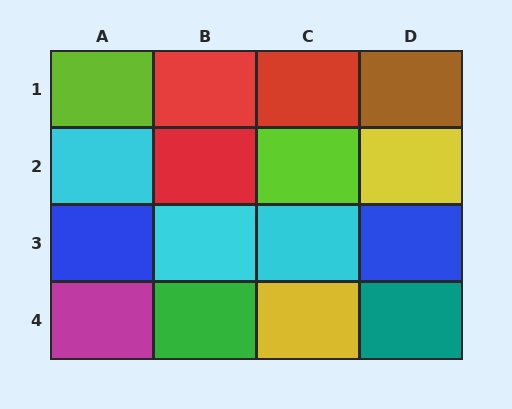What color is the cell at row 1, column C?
Red.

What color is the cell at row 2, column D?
Yellow.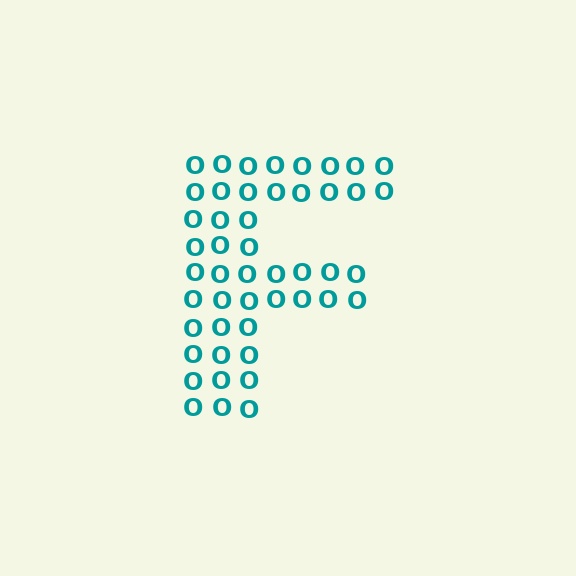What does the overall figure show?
The overall figure shows the letter F.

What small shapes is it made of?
It is made of small letter O's.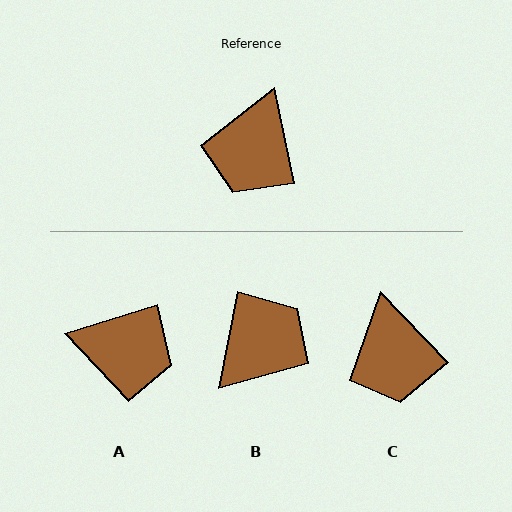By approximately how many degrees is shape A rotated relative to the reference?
Approximately 95 degrees counter-clockwise.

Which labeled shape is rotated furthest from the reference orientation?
B, about 157 degrees away.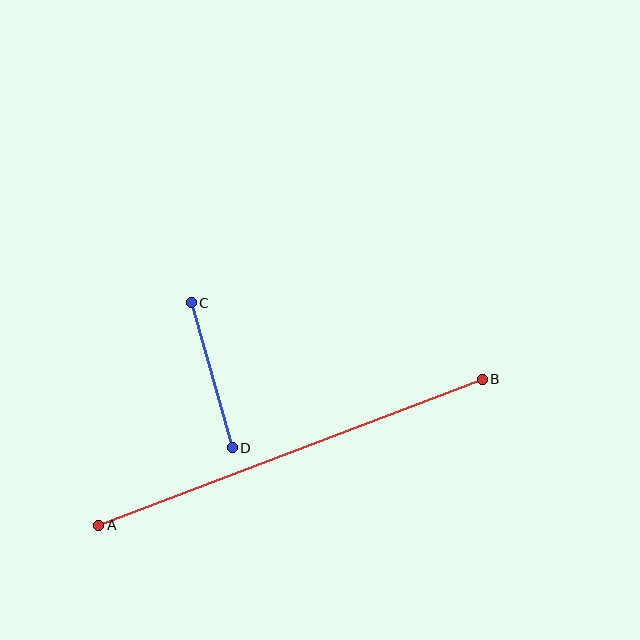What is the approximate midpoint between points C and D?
The midpoint is at approximately (212, 375) pixels.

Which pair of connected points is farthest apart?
Points A and B are farthest apart.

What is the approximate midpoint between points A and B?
The midpoint is at approximately (290, 452) pixels.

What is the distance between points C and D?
The distance is approximately 151 pixels.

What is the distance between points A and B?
The distance is approximately 410 pixels.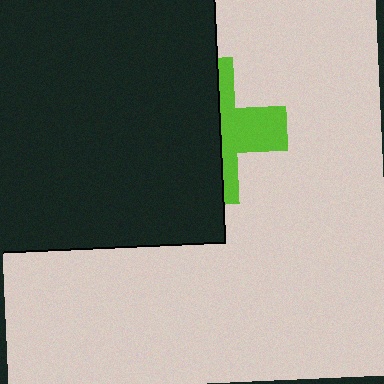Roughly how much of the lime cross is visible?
A small part of it is visible (roughly 41%).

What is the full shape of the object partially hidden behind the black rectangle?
The partially hidden object is a lime cross.